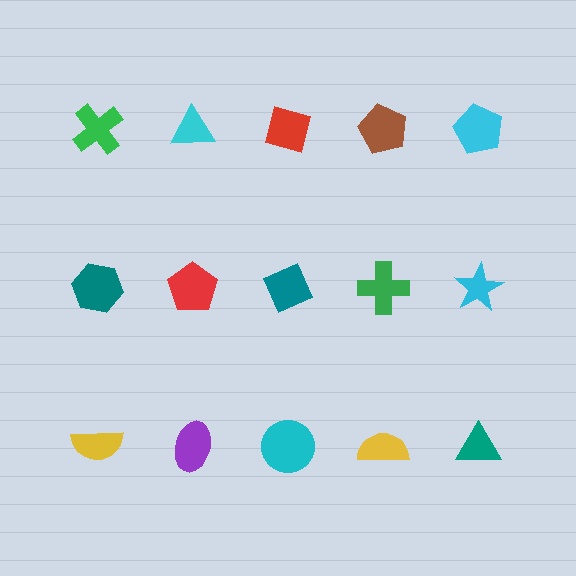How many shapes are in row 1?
5 shapes.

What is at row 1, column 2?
A cyan triangle.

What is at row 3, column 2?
A purple ellipse.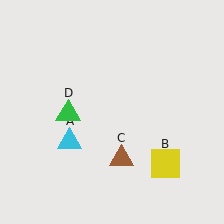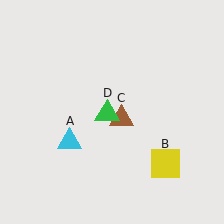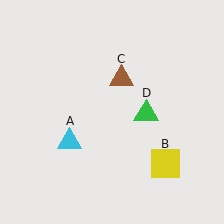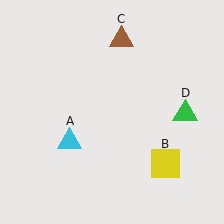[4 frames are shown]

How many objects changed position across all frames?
2 objects changed position: brown triangle (object C), green triangle (object D).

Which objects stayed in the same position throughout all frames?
Cyan triangle (object A) and yellow square (object B) remained stationary.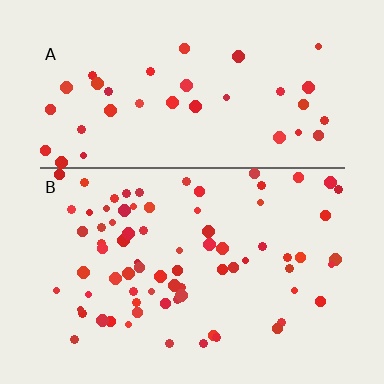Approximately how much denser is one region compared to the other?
Approximately 2.0× — region B over region A.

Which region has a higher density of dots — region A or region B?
B (the bottom).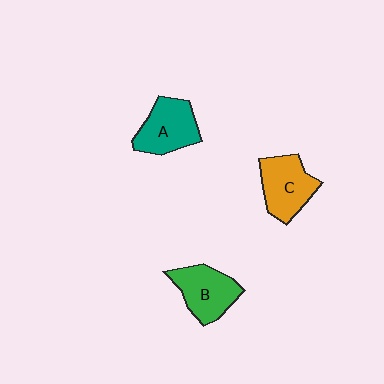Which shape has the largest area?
Shape C (orange).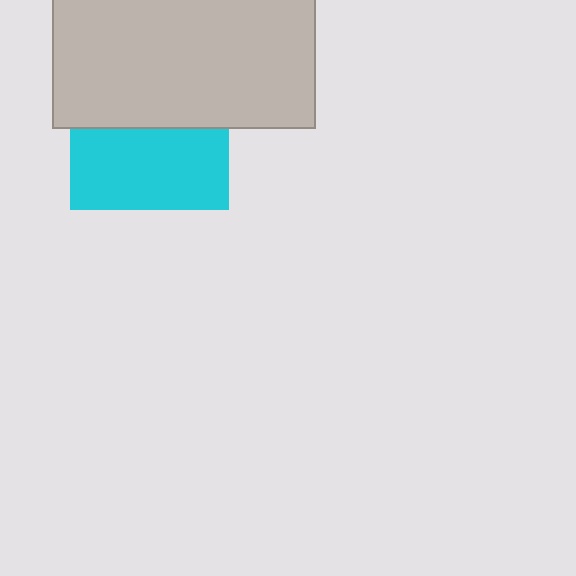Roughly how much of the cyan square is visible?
About half of it is visible (roughly 51%).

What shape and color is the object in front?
The object in front is a light gray rectangle.